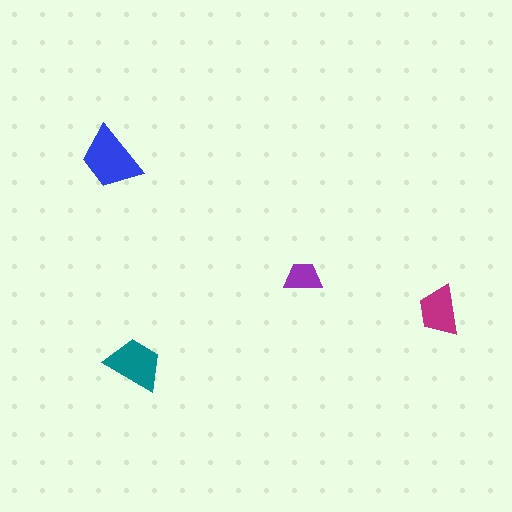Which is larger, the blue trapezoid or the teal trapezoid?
The blue one.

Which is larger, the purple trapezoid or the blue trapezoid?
The blue one.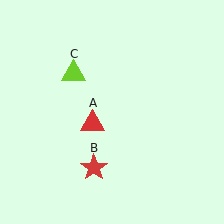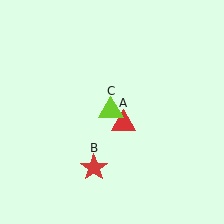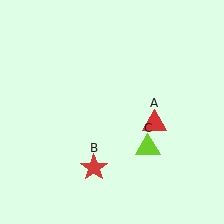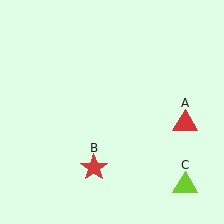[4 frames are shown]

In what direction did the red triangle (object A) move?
The red triangle (object A) moved right.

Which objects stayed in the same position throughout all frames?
Red star (object B) remained stationary.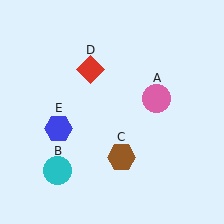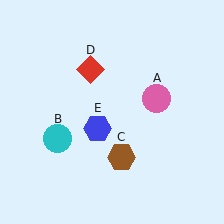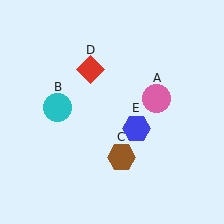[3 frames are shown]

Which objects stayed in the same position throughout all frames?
Pink circle (object A) and brown hexagon (object C) and red diamond (object D) remained stationary.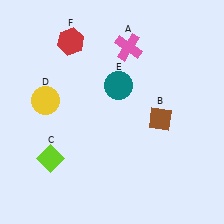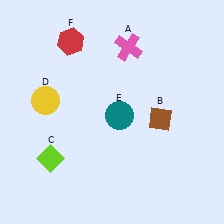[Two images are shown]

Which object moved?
The teal circle (E) moved down.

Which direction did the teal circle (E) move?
The teal circle (E) moved down.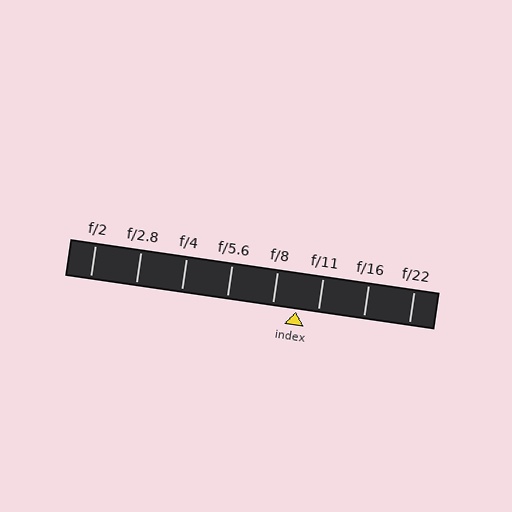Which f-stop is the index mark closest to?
The index mark is closest to f/11.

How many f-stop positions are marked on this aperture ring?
There are 8 f-stop positions marked.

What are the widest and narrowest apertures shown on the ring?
The widest aperture shown is f/2 and the narrowest is f/22.